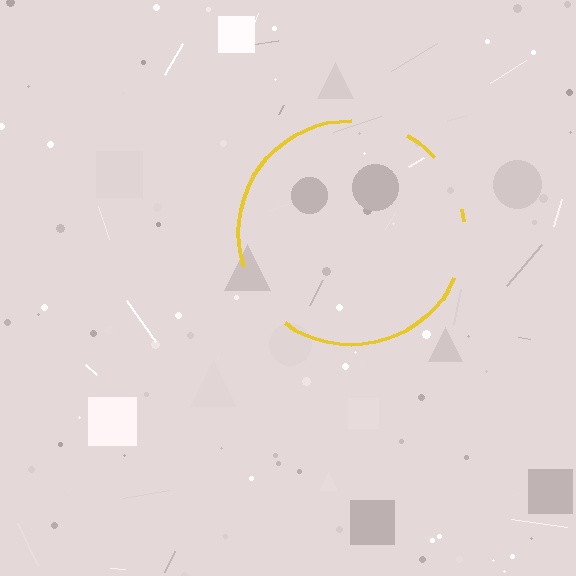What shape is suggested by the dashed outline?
The dashed outline suggests a circle.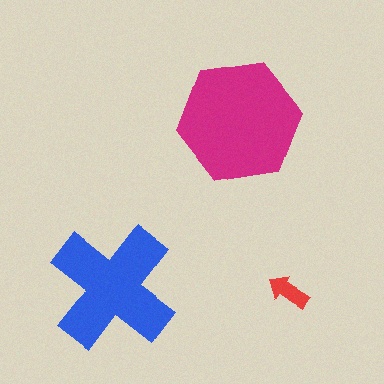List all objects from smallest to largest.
The red arrow, the blue cross, the magenta hexagon.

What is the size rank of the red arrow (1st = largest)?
3rd.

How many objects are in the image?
There are 3 objects in the image.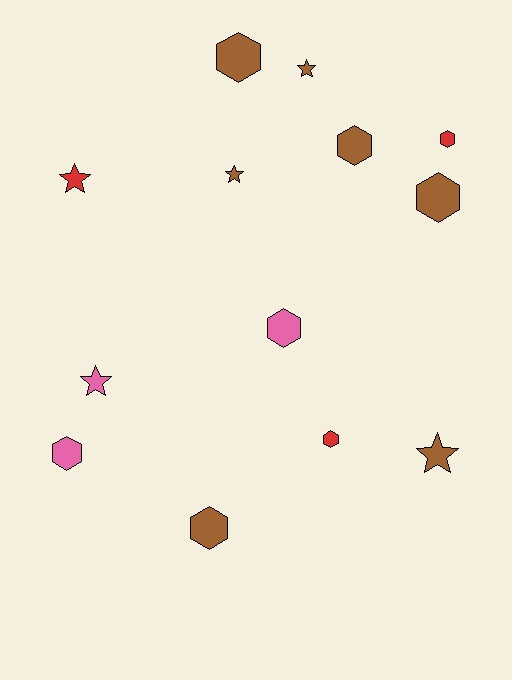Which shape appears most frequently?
Hexagon, with 8 objects.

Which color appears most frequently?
Brown, with 7 objects.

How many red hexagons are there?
There are 2 red hexagons.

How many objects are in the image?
There are 13 objects.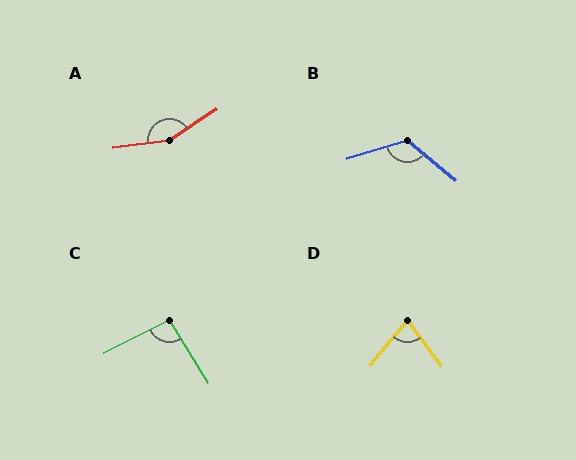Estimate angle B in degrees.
Approximately 123 degrees.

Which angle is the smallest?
D, at approximately 76 degrees.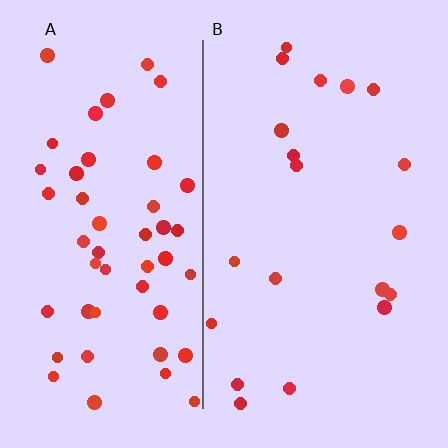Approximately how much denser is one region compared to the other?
Approximately 2.6× — region A over region B.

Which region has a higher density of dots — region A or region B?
A (the left).